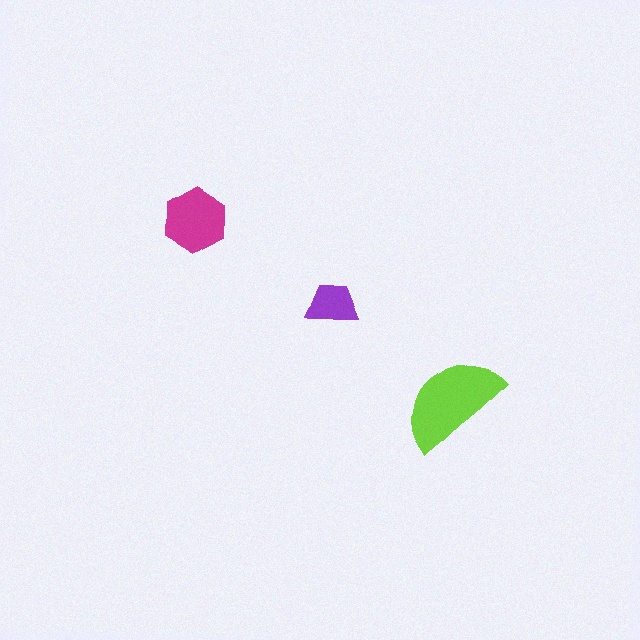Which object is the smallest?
The purple trapezoid.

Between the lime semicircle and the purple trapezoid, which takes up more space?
The lime semicircle.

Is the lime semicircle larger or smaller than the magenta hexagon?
Larger.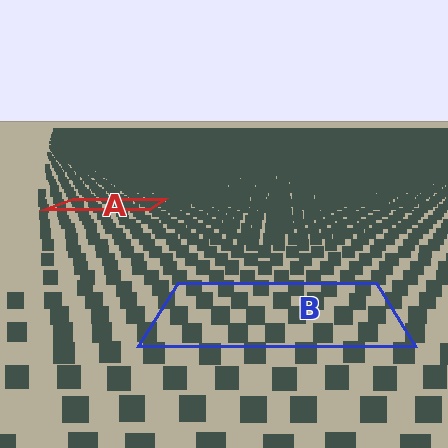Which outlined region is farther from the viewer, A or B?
Region A is farther from the viewer — the texture elements inside it appear smaller and more densely packed.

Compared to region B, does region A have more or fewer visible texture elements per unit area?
Region A has more texture elements per unit area — they are packed more densely because it is farther away.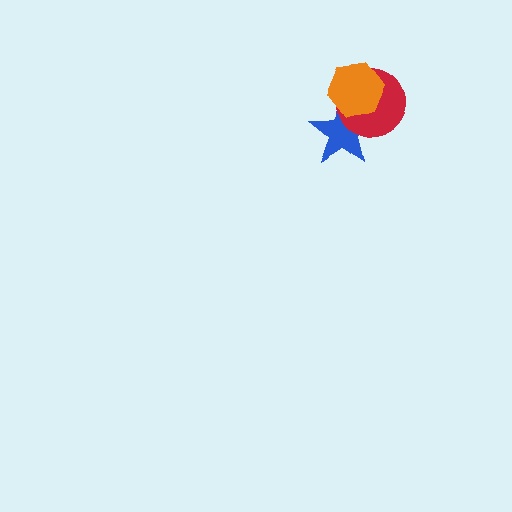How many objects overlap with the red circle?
2 objects overlap with the red circle.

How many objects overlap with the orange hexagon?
2 objects overlap with the orange hexagon.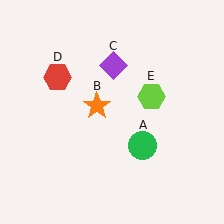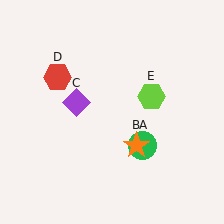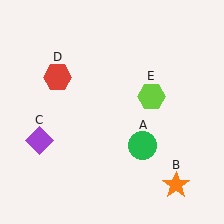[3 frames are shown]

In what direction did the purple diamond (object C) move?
The purple diamond (object C) moved down and to the left.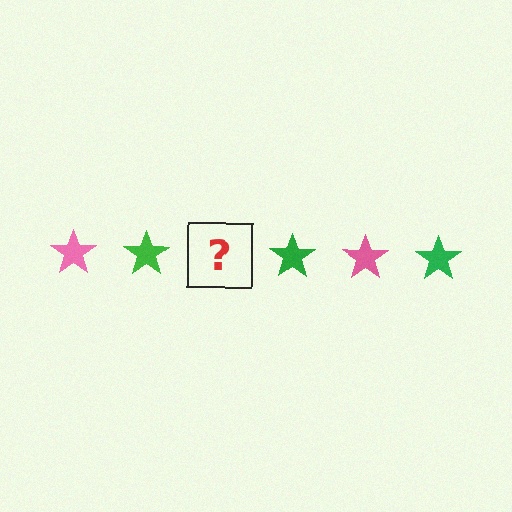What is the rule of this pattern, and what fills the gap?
The rule is that the pattern cycles through pink, green stars. The gap should be filled with a pink star.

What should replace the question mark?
The question mark should be replaced with a pink star.